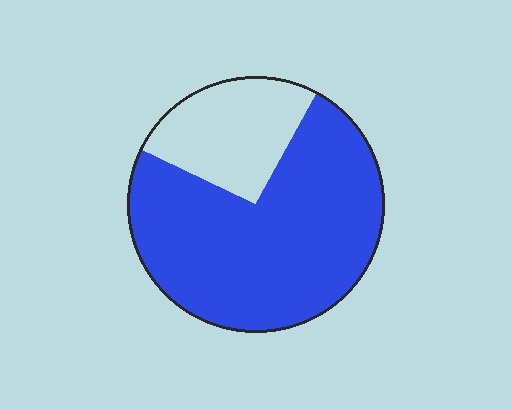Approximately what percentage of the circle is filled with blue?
Approximately 75%.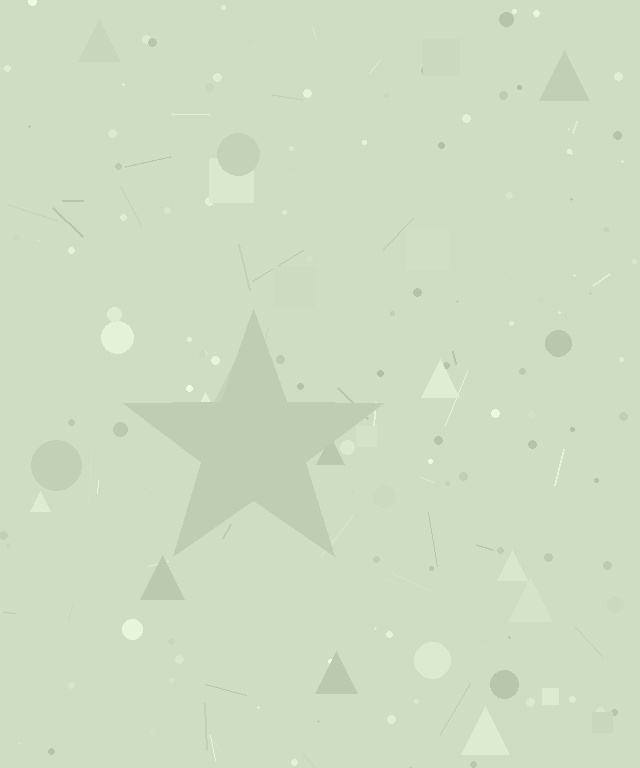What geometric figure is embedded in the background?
A star is embedded in the background.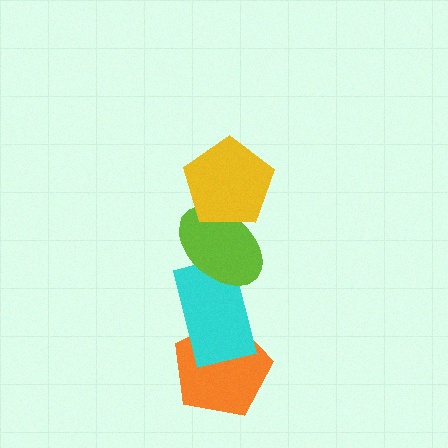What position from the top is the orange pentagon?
The orange pentagon is 4th from the top.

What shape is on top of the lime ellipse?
The yellow pentagon is on top of the lime ellipse.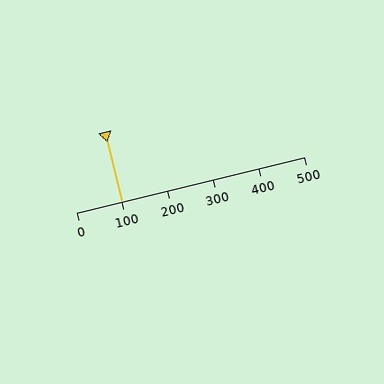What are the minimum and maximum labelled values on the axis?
The axis runs from 0 to 500.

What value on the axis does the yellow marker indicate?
The marker indicates approximately 100.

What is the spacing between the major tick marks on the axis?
The major ticks are spaced 100 apart.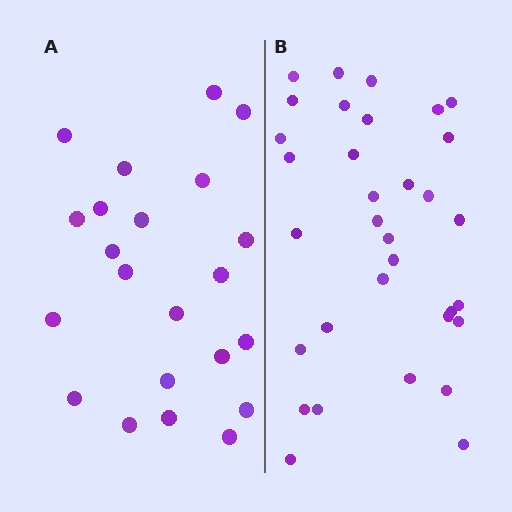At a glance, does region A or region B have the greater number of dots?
Region B (the right region) has more dots.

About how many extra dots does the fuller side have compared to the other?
Region B has roughly 12 or so more dots than region A.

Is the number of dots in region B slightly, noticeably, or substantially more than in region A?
Region B has substantially more. The ratio is roughly 1.5 to 1.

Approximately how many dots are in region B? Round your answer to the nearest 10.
About 30 dots. (The exact count is 33, which rounds to 30.)